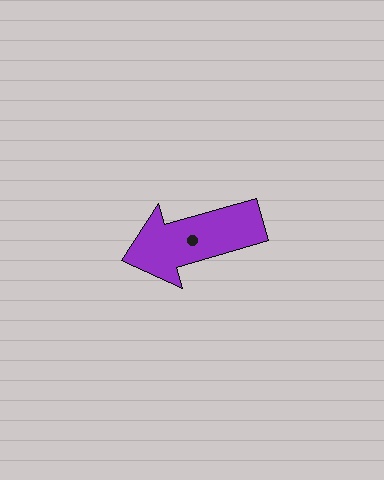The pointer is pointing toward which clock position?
Roughly 8 o'clock.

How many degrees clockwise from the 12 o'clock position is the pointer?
Approximately 254 degrees.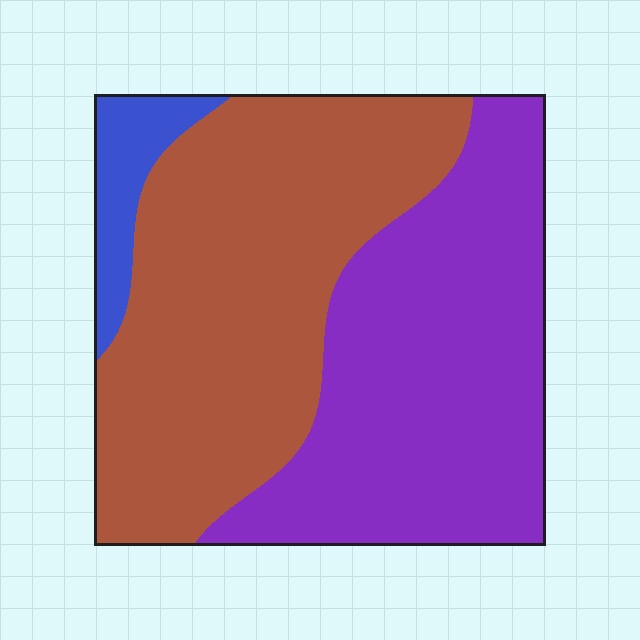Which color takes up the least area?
Blue, at roughly 5%.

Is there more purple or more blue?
Purple.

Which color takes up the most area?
Brown, at roughly 50%.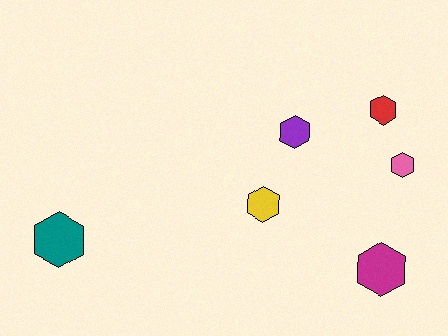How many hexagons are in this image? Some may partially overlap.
There are 6 hexagons.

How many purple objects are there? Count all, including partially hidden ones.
There is 1 purple object.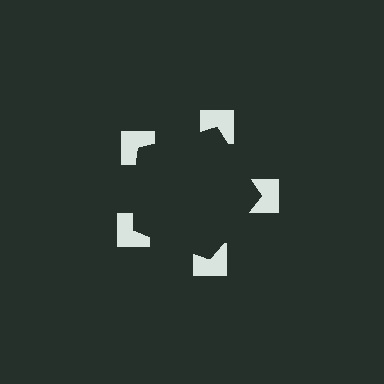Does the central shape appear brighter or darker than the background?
It typically appears slightly darker than the background, even though no actual brightness change is drawn.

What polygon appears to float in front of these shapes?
An illusory pentagon — its edges are inferred from the aligned wedge cuts in the notched squares, not physically drawn.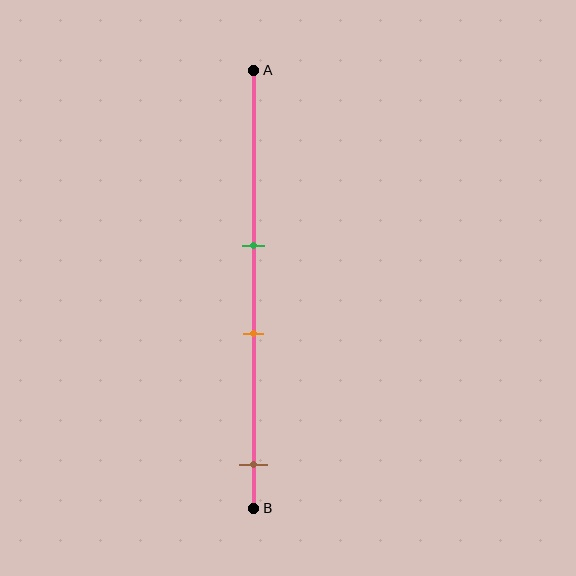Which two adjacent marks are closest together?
The green and orange marks are the closest adjacent pair.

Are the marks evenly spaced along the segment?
No, the marks are not evenly spaced.